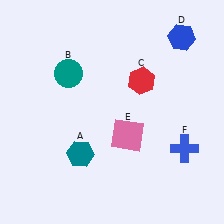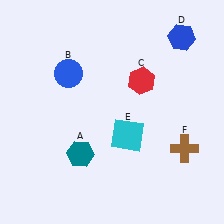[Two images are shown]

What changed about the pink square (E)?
In Image 1, E is pink. In Image 2, it changed to cyan.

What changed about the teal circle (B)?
In Image 1, B is teal. In Image 2, it changed to blue.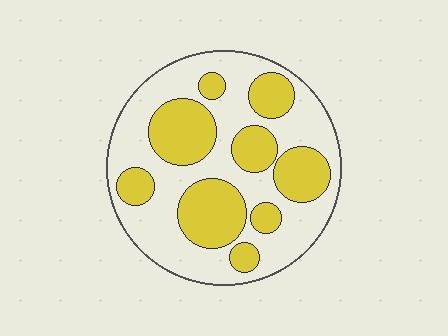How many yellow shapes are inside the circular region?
9.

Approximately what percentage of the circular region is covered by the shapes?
Approximately 40%.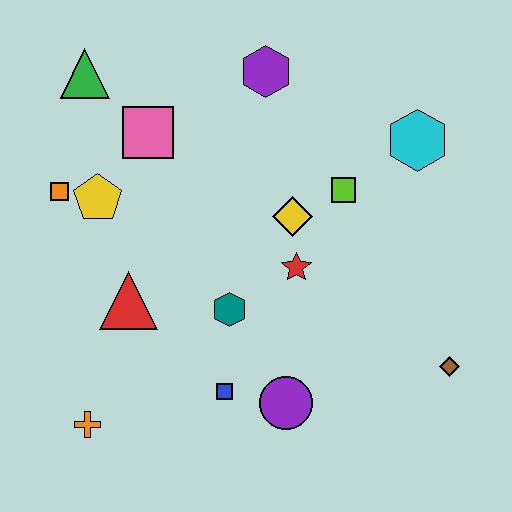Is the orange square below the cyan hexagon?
Yes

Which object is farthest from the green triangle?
The brown diamond is farthest from the green triangle.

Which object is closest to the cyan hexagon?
The lime square is closest to the cyan hexagon.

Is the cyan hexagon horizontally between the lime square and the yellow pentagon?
No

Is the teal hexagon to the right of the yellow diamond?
No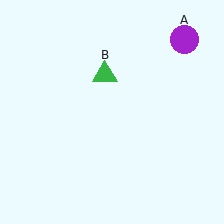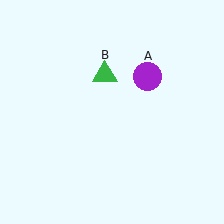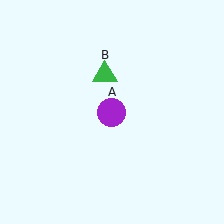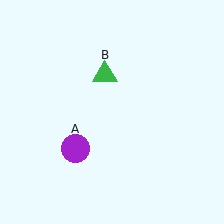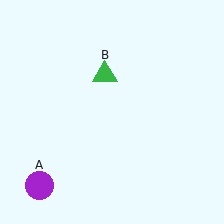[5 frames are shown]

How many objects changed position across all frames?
1 object changed position: purple circle (object A).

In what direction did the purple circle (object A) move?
The purple circle (object A) moved down and to the left.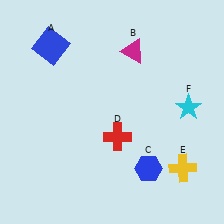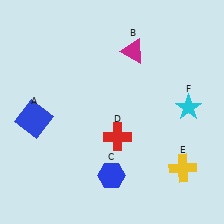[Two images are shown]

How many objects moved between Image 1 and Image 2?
2 objects moved between the two images.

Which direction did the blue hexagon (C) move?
The blue hexagon (C) moved left.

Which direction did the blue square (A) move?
The blue square (A) moved down.